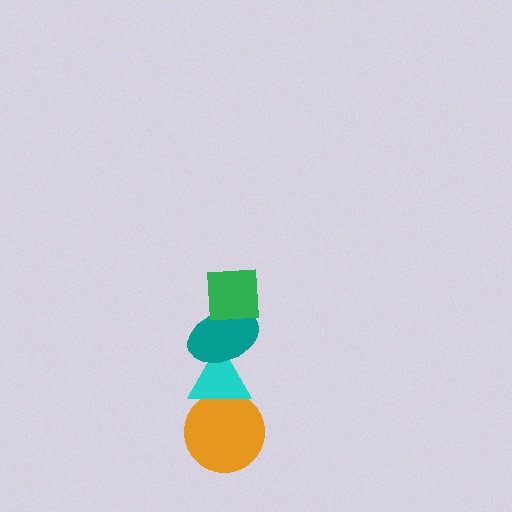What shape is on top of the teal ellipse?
The green square is on top of the teal ellipse.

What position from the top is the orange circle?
The orange circle is 4th from the top.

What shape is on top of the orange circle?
The cyan triangle is on top of the orange circle.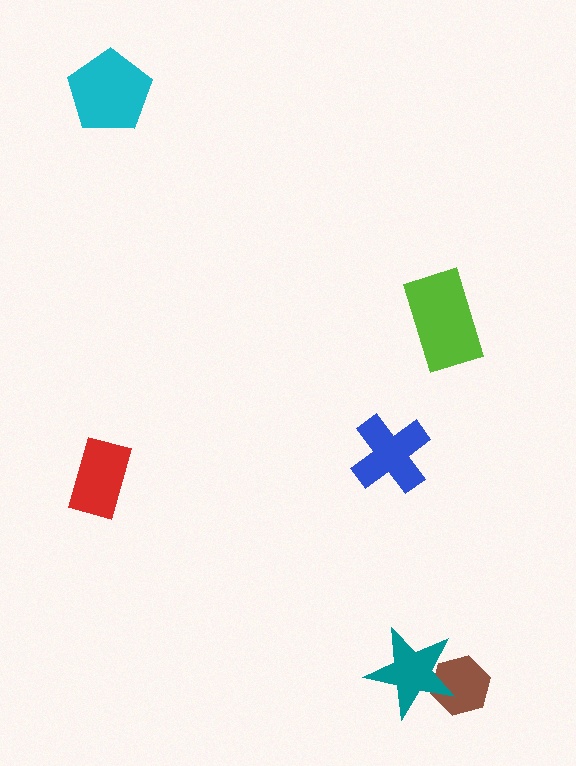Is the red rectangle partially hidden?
No, no other shape covers it.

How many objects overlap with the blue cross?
0 objects overlap with the blue cross.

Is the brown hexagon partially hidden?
Yes, it is partially covered by another shape.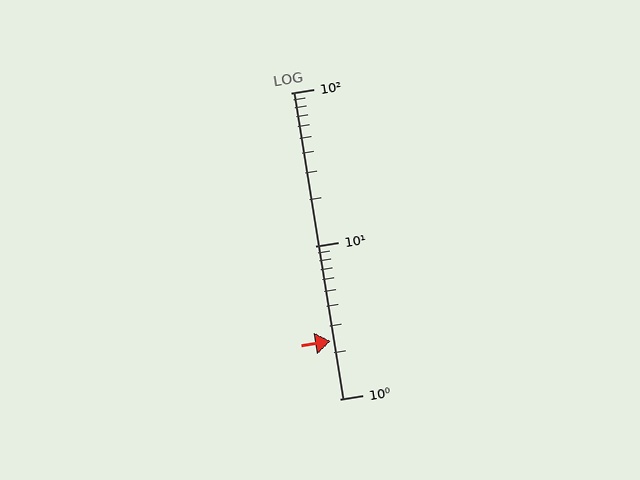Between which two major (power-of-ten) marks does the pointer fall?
The pointer is between 1 and 10.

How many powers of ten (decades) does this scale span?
The scale spans 2 decades, from 1 to 100.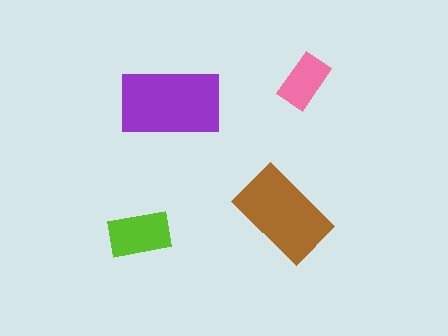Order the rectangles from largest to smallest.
the purple one, the brown one, the lime one, the pink one.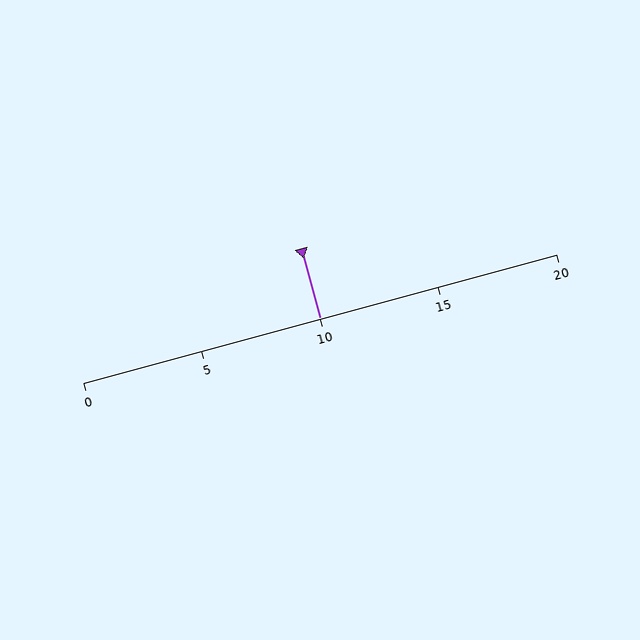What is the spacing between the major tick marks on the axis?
The major ticks are spaced 5 apart.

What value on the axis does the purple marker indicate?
The marker indicates approximately 10.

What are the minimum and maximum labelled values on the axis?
The axis runs from 0 to 20.